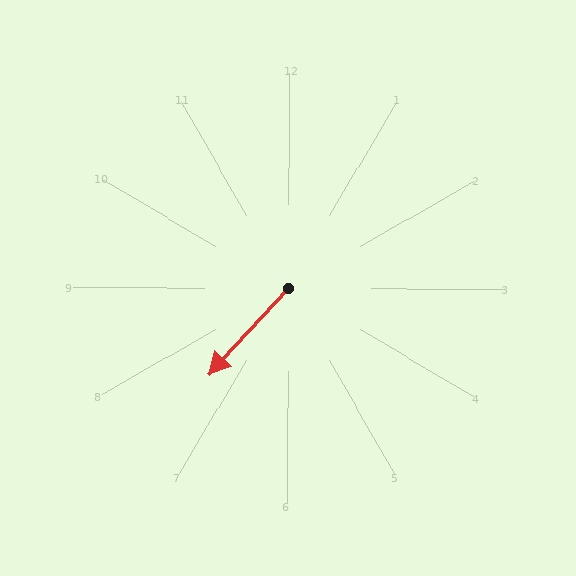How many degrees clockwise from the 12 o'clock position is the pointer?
Approximately 223 degrees.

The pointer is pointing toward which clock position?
Roughly 7 o'clock.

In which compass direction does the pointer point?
Southwest.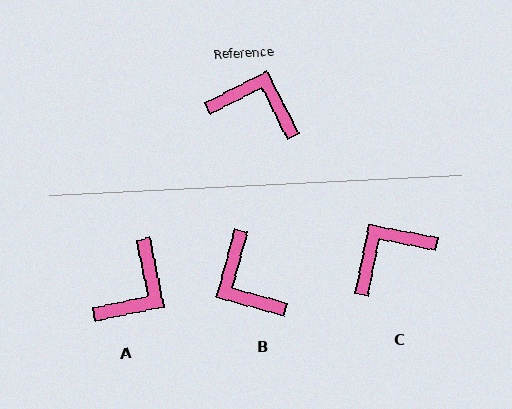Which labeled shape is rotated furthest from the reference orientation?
B, about 138 degrees away.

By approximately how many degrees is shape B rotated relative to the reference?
Approximately 138 degrees counter-clockwise.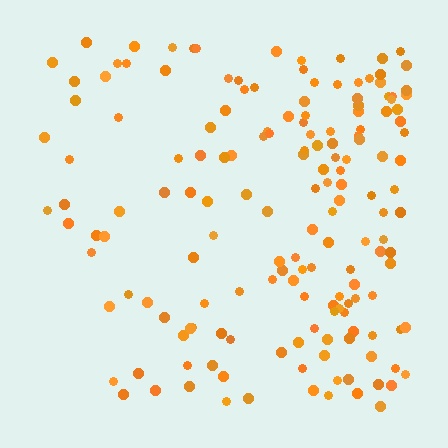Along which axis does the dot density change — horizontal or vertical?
Horizontal.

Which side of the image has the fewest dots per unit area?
The left.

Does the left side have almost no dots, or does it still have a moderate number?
Still a moderate number, just noticeably fewer than the right.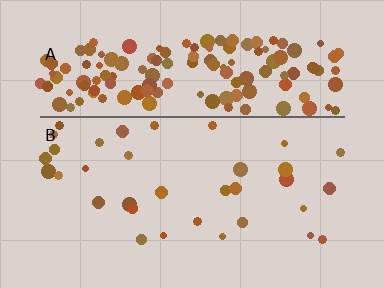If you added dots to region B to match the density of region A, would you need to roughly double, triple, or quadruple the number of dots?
Approximately quadruple.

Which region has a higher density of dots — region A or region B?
A (the top).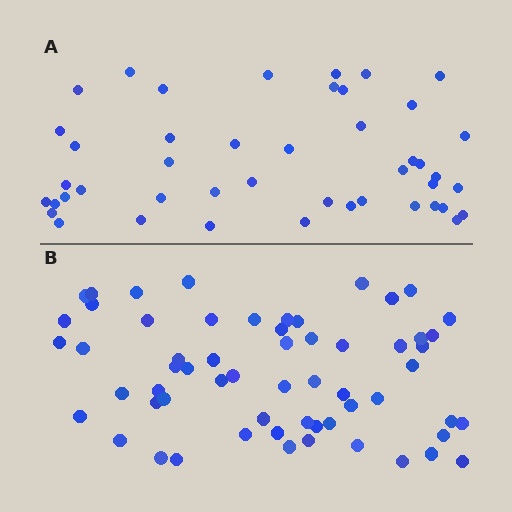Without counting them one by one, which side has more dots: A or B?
Region B (the bottom region) has more dots.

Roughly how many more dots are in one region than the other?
Region B has approximately 15 more dots than region A.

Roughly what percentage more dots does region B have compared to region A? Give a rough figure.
About 35% more.